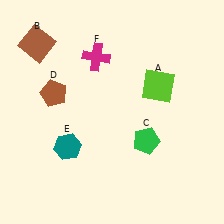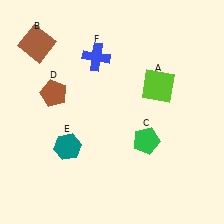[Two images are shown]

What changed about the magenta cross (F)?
In Image 1, F is magenta. In Image 2, it changed to blue.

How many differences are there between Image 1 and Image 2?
There is 1 difference between the two images.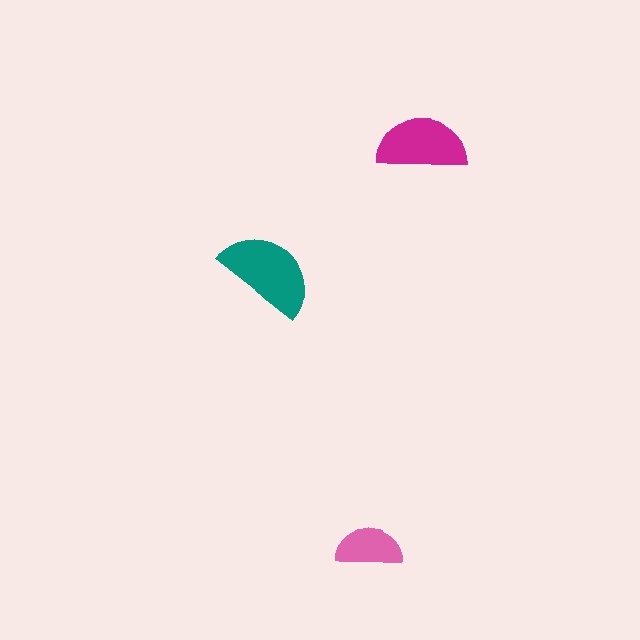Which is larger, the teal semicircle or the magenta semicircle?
The teal one.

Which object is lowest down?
The pink semicircle is bottommost.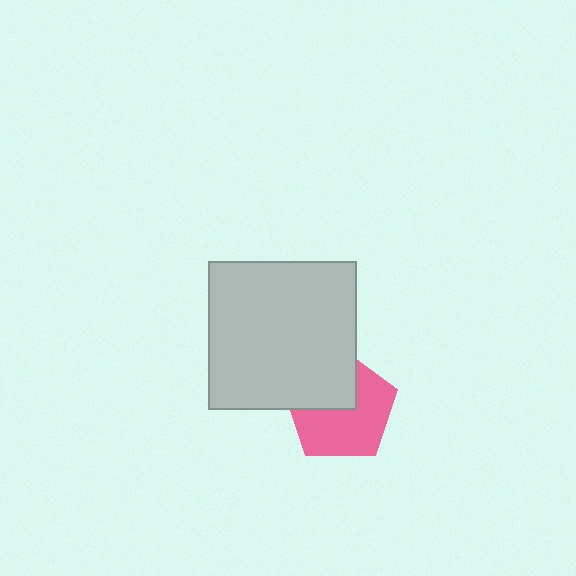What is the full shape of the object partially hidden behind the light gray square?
The partially hidden object is a pink pentagon.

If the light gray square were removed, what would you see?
You would see the complete pink pentagon.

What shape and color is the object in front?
The object in front is a light gray square.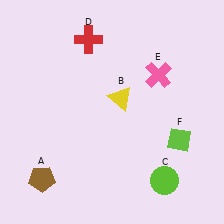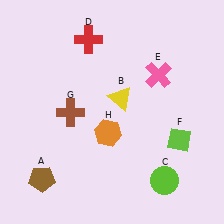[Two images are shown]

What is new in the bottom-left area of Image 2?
An orange hexagon (H) was added in the bottom-left area of Image 2.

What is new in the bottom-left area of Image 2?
A brown cross (G) was added in the bottom-left area of Image 2.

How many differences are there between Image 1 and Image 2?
There are 2 differences between the two images.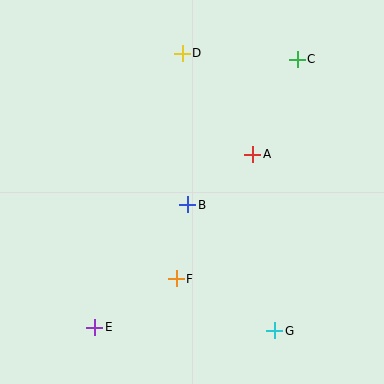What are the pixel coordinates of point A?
Point A is at (253, 154).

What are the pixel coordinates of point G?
Point G is at (275, 331).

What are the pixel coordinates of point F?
Point F is at (176, 279).